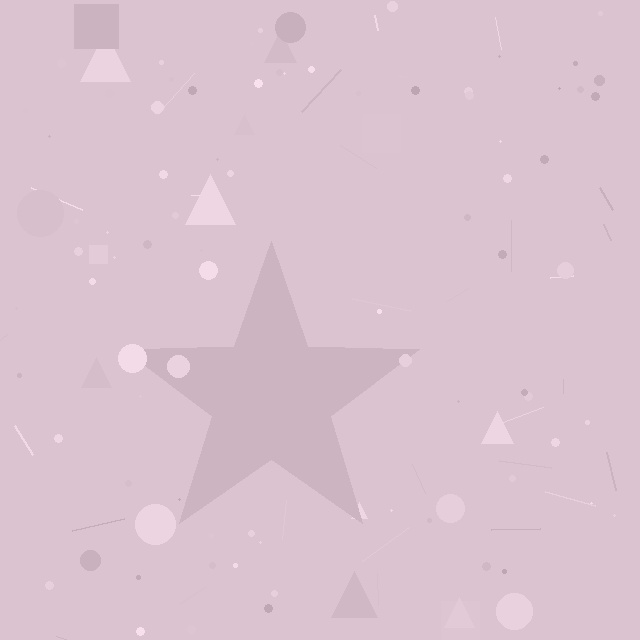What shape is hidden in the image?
A star is hidden in the image.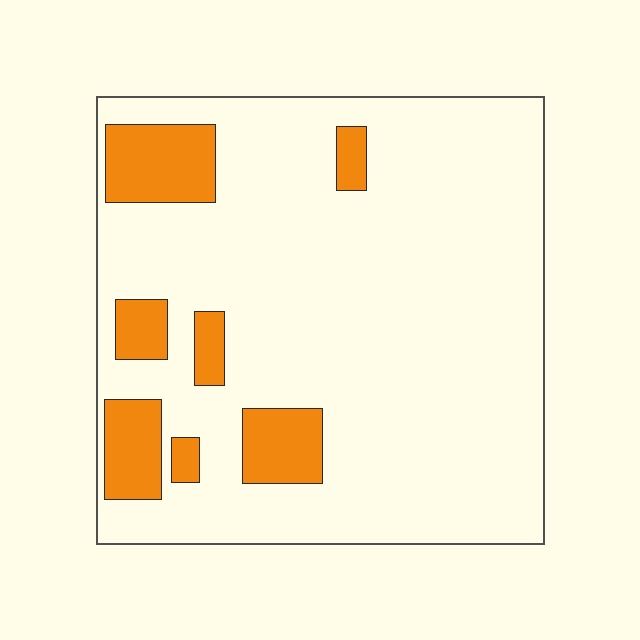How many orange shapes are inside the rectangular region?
7.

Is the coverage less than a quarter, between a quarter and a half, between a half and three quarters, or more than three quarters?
Less than a quarter.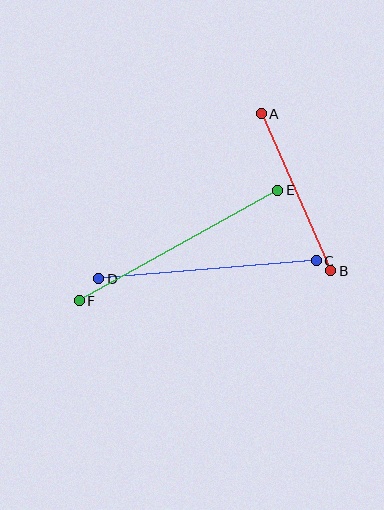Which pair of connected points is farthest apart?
Points E and F are farthest apart.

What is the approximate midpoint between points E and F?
The midpoint is at approximately (179, 245) pixels.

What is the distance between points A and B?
The distance is approximately 172 pixels.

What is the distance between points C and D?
The distance is approximately 218 pixels.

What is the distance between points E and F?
The distance is approximately 227 pixels.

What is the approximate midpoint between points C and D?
The midpoint is at approximately (208, 270) pixels.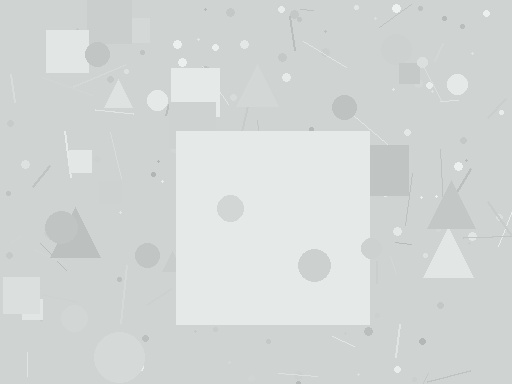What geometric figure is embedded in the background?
A square is embedded in the background.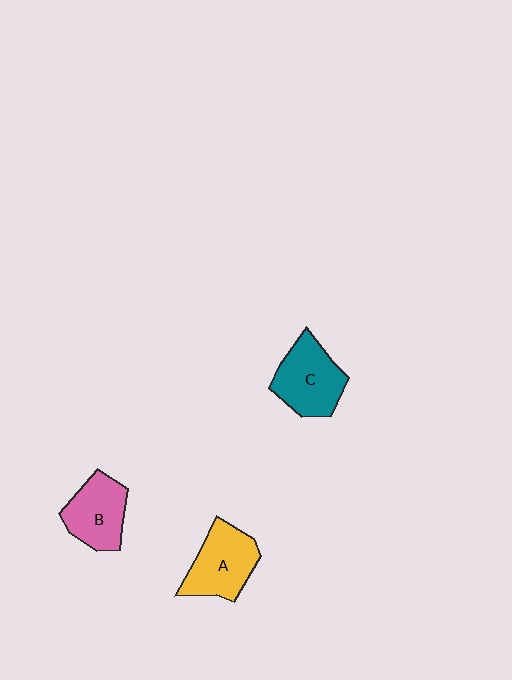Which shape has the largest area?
Shape C (teal).